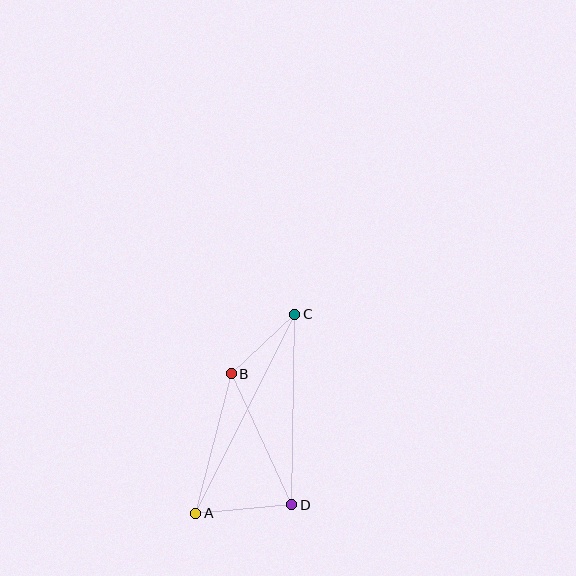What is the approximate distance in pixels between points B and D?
The distance between B and D is approximately 144 pixels.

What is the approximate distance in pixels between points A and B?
The distance between A and B is approximately 144 pixels.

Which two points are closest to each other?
Points B and C are closest to each other.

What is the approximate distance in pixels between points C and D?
The distance between C and D is approximately 191 pixels.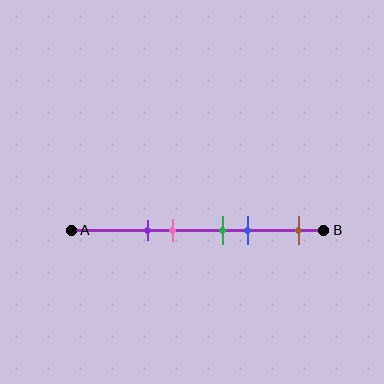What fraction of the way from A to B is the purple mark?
The purple mark is approximately 30% (0.3) of the way from A to B.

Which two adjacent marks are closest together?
The green and blue marks are the closest adjacent pair.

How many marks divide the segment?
There are 5 marks dividing the segment.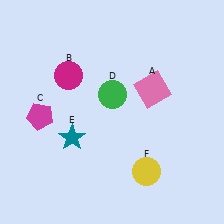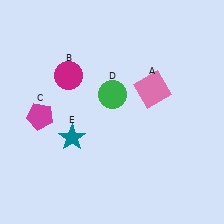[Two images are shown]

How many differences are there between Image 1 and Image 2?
There is 1 difference between the two images.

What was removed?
The yellow circle (F) was removed in Image 2.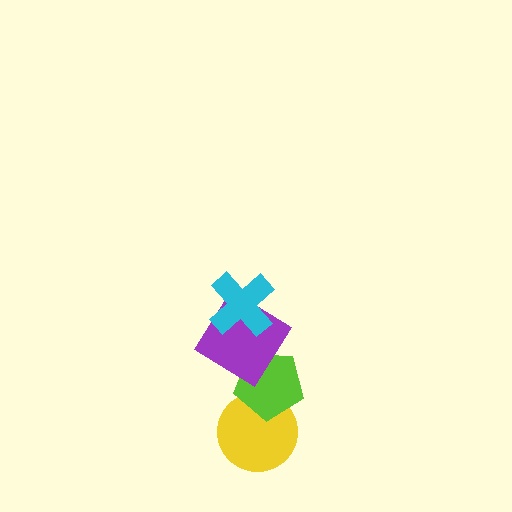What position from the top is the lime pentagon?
The lime pentagon is 3rd from the top.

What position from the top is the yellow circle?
The yellow circle is 4th from the top.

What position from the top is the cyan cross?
The cyan cross is 1st from the top.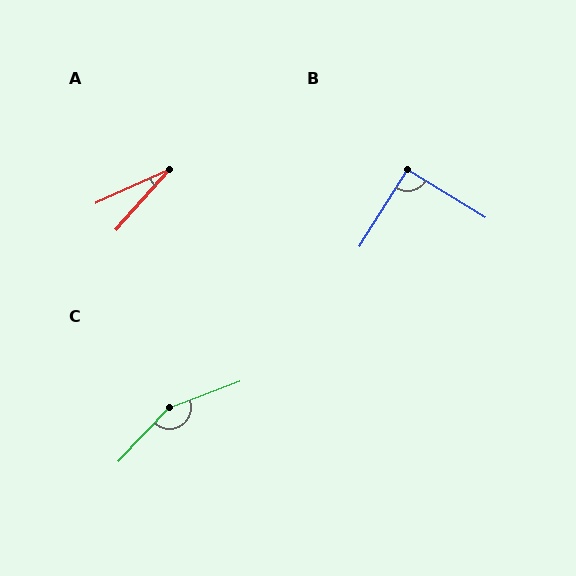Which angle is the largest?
C, at approximately 153 degrees.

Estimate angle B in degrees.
Approximately 91 degrees.